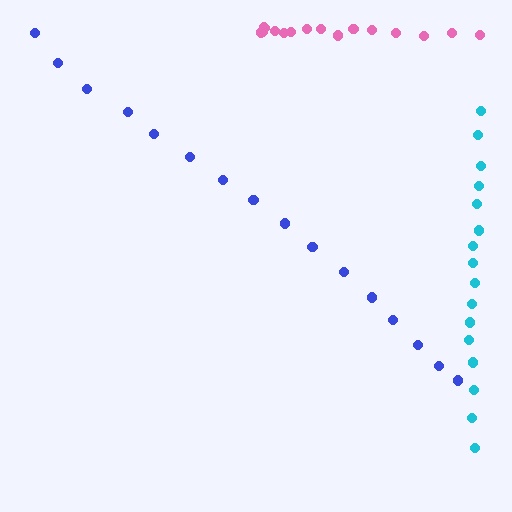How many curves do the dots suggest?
There are 3 distinct paths.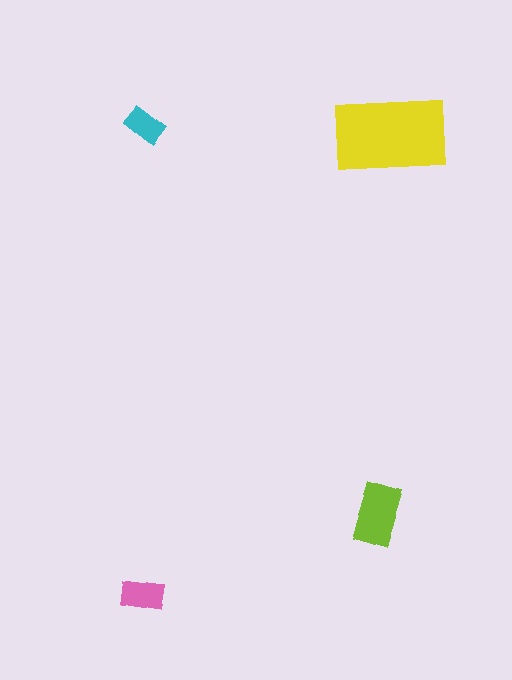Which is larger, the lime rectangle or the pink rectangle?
The lime one.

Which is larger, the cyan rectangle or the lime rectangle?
The lime one.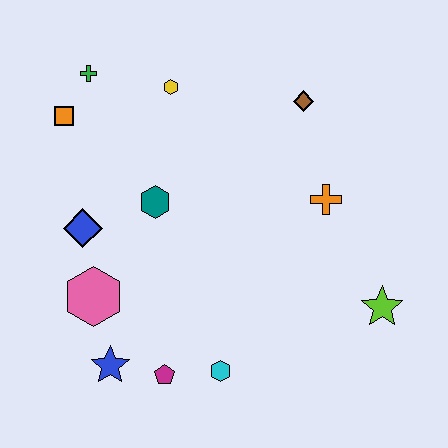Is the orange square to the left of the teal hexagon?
Yes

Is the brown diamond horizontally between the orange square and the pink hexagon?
No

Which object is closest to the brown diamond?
The orange cross is closest to the brown diamond.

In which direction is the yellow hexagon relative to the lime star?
The yellow hexagon is above the lime star.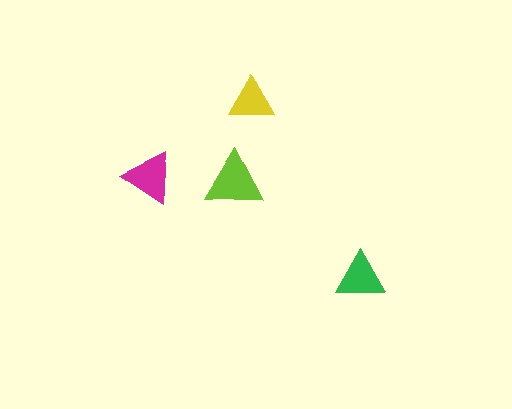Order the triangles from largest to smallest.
the lime one, the magenta one, the green one, the yellow one.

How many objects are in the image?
There are 4 objects in the image.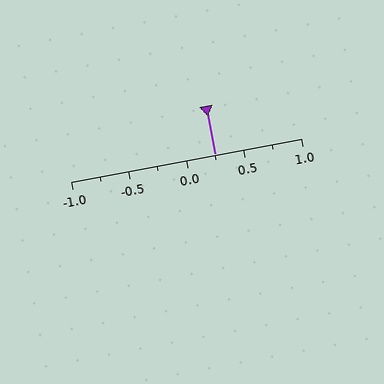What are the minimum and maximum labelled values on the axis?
The axis runs from -1.0 to 1.0.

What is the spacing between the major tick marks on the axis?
The major ticks are spaced 0.5 apart.